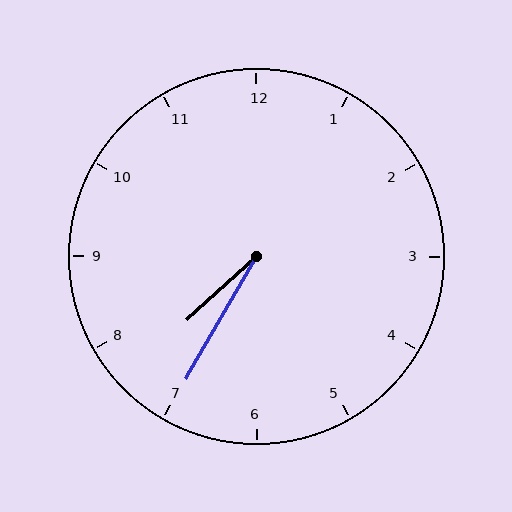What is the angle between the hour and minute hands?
Approximately 18 degrees.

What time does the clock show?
7:35.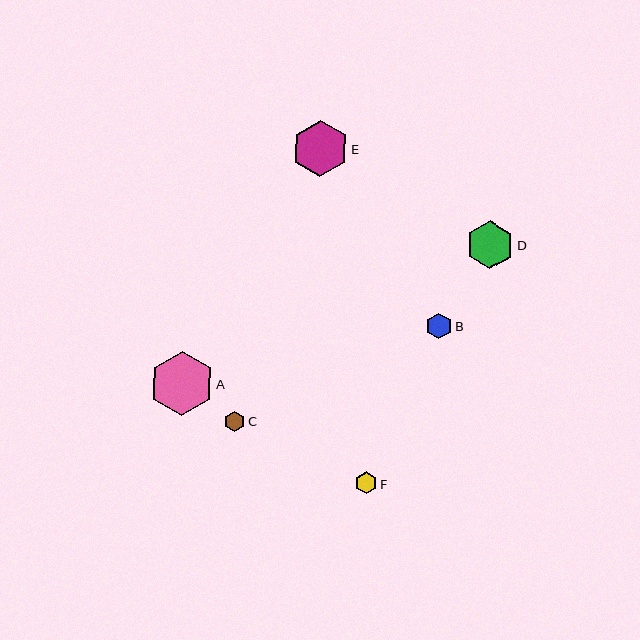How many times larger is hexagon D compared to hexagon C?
Hexagon D is approximately 2.4 times the size of hexagon C.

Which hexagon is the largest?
Hexagon A is the largest with a size of approximately 64 pixels.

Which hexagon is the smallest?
Hexagon C is the smallest with a size of approximately 20 pixels.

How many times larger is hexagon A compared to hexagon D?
Hexagon A is approximately 1.3 times the size of hexagon D.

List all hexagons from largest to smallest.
From largest to smallest: A, E, D, B, F, C.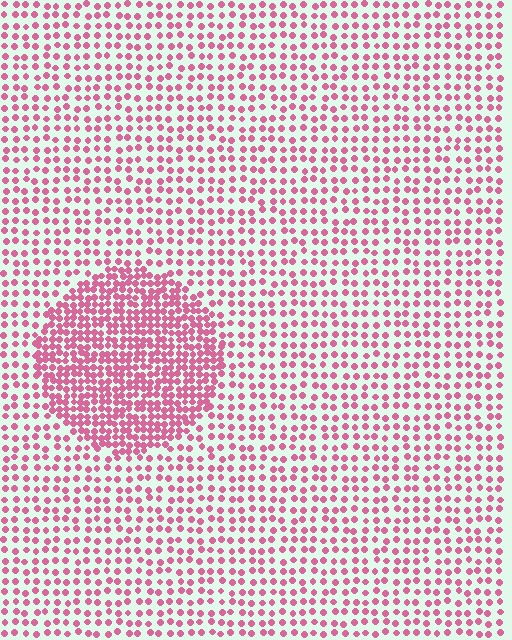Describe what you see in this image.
The image contains small pink elements arranged at two different densities. A circle-shaped region is visible where the elements are more densely packed than the surrounding area.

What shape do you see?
I see a circle.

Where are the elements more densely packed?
The elements are more densely packed inside the circle boundary.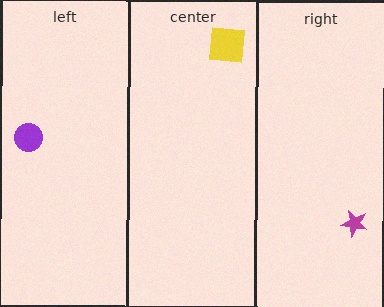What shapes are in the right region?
The magenta star.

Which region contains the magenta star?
The right region.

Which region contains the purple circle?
The left region.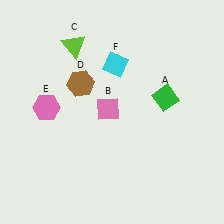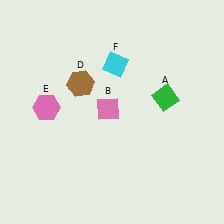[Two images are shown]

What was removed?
The lime triangle (C) was removed in Image 2.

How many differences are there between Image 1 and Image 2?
There is 1 difference between the two images.